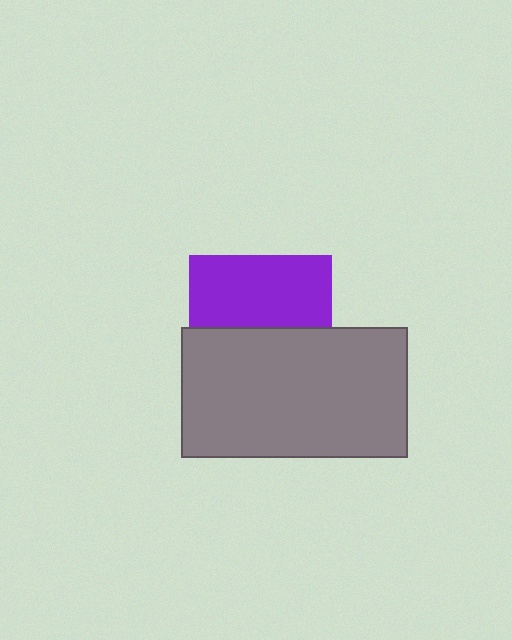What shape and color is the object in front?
The object in front is a gray rectangle.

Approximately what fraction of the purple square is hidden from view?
Roughly 49% of the purple square is hidden behind the gray rectangle.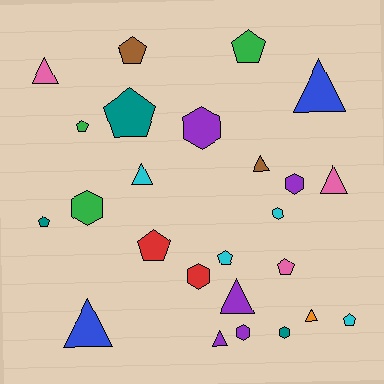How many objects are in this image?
There are 25 objects.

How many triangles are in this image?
There are 9 triangles.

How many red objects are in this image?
There are 2 red objects.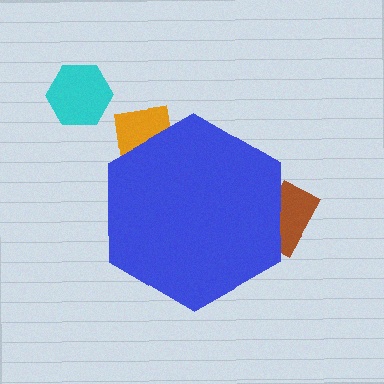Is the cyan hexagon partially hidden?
No, the cyan hexagon is fully visible.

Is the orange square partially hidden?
Yes, the orange square is partially hidden behind the blue hexagon.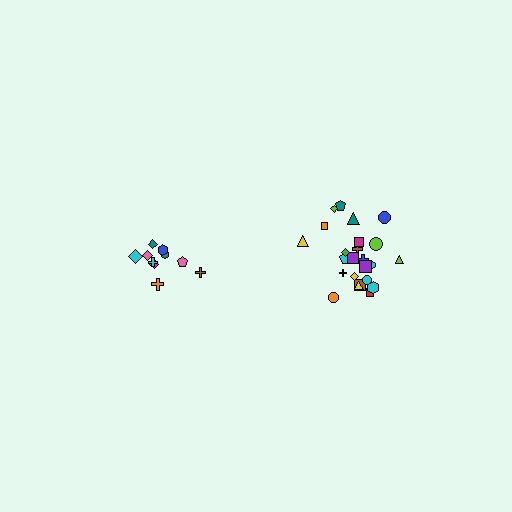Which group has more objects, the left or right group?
The right group.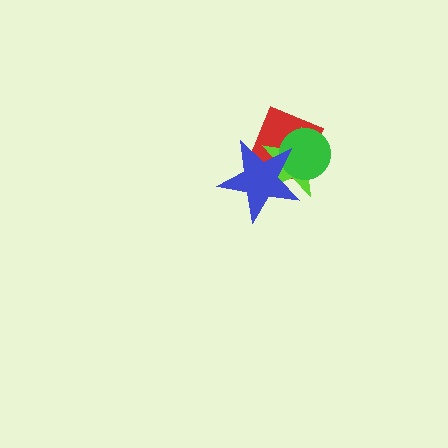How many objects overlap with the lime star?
3 objects overlap with the lime star.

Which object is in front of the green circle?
The blue star is in front of the green circle.